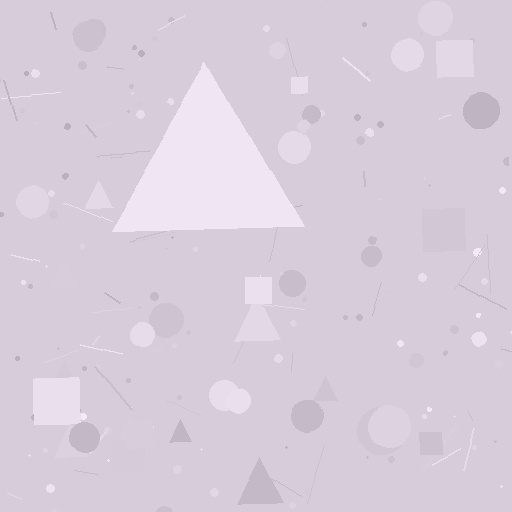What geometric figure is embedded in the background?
A triangle is embedded in the background.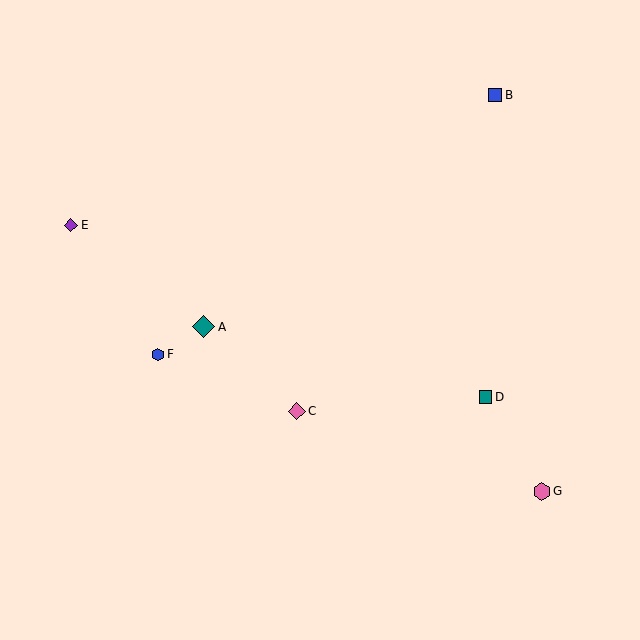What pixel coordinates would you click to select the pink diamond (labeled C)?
Click at (297, 411) to select the pink diamond C.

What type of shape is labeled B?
Shape B is a blue square.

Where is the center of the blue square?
The center of the blue square is at (495, 95).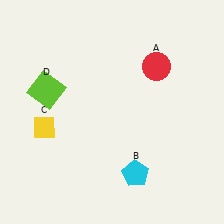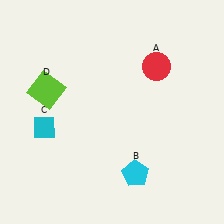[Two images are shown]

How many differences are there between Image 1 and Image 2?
There is 1 difference between the two images.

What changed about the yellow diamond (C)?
In Image 1, C is yellow. In Image 2, it changed to cyan.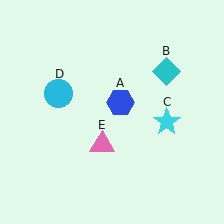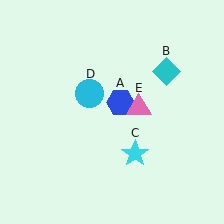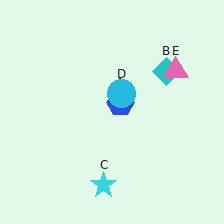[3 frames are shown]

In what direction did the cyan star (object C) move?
The cyan star (object C) moved down and to the left.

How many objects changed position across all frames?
3 objects changed position: cyan star (object C), cyan circle (object D), pink triangle (object E).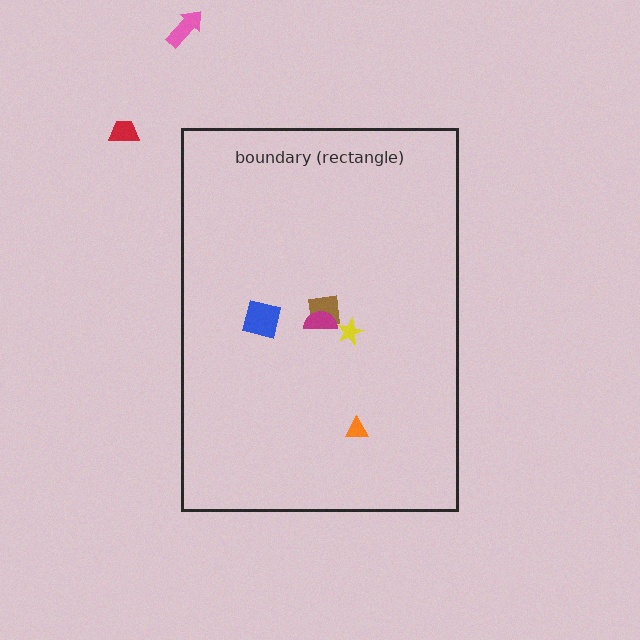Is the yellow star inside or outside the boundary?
Inside.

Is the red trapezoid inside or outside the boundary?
Outside.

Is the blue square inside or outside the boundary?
Inside.